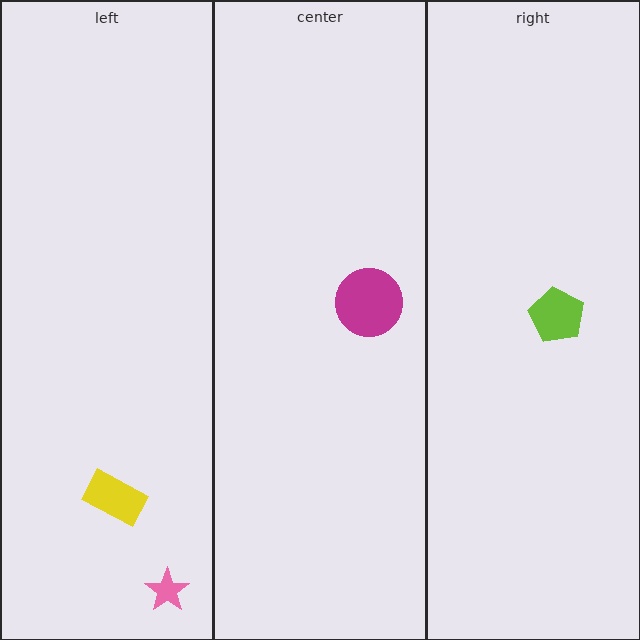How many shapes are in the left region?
2.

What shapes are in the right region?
The lime pentagon.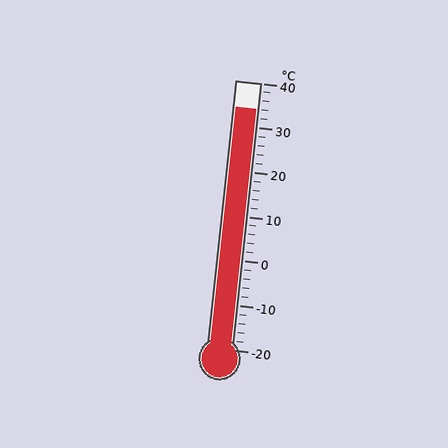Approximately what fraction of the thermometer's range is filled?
The thermometer is filled to approximately 90% of its range.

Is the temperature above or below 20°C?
The temperature is above 20°C.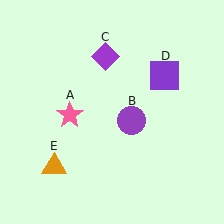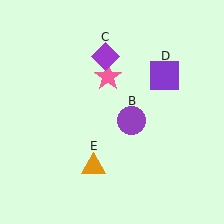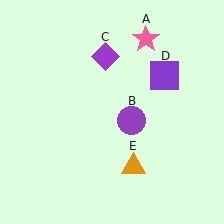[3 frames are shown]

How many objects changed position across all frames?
2 objects changed position: pink star (object A), orange triangle (object E).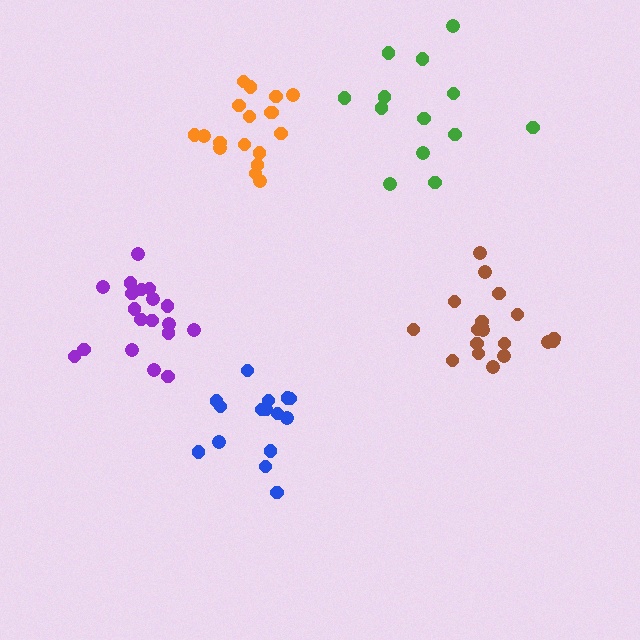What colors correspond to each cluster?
The clusters are colored: purple, green, blue, brown, orange.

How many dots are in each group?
Group 1: 19 dots, Group 2: 13 dots, Group 3: 15 dots, Group 4: 19 dots, Group 5: 18 dots (84 total).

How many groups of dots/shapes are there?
There are 5 groups.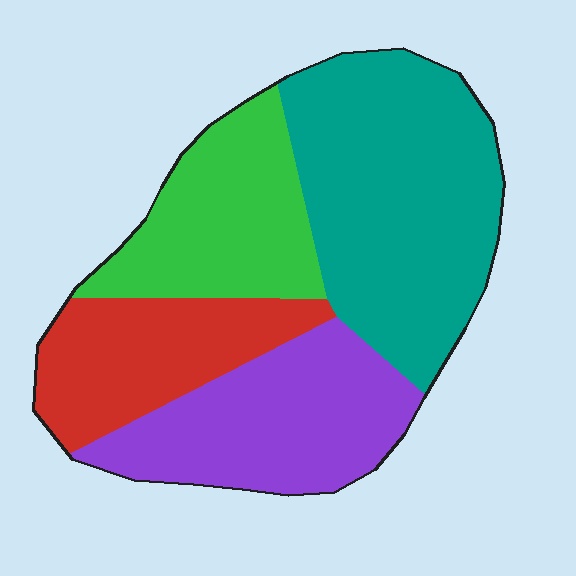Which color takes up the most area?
Teal, at roughly 35%.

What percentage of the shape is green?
Green takes up between a sixth and a third of the shape.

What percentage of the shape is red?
Red covers 18% of the shape.